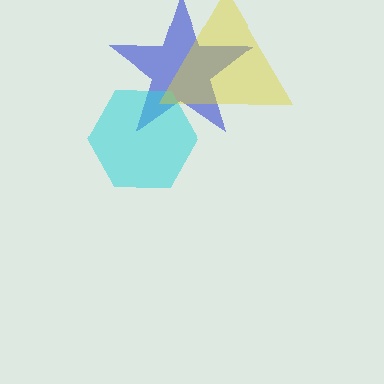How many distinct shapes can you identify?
There are 3 distinct shapes: a blue star, a cyan hexagon, a yellow triangle.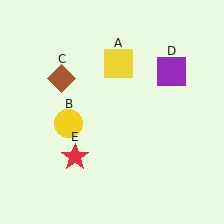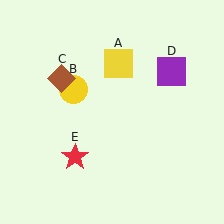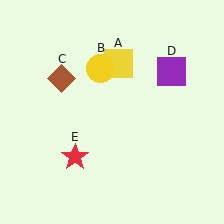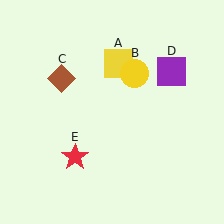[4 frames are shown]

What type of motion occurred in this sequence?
The yellow circle (object B) rotated clockwise around the center of the scene.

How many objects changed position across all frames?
1 object changed position: yellow circle (object B).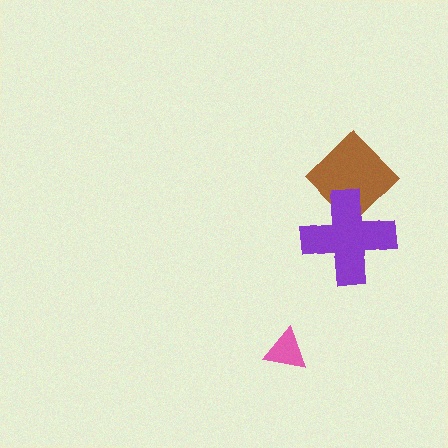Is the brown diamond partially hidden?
Yes, it is partially covered by another shape.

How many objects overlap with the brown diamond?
1 object overlaps with the brown diamond.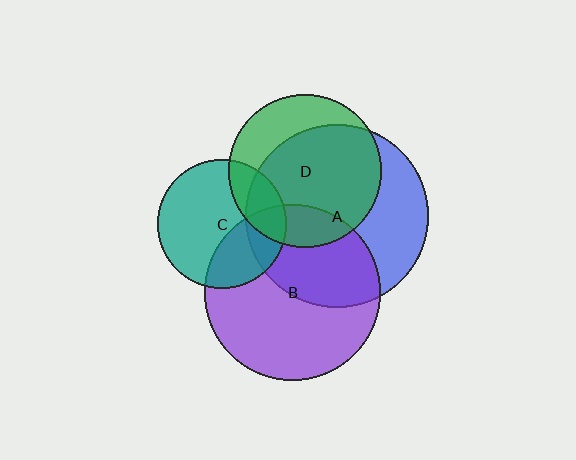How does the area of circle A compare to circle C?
Approximately 2.0 times.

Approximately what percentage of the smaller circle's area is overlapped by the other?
Approximately 70%.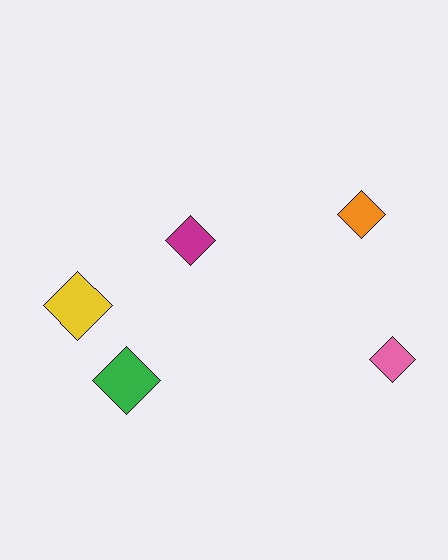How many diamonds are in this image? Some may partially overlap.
There are 5 diamonds.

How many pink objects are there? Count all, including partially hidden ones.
There is 1 pink object.